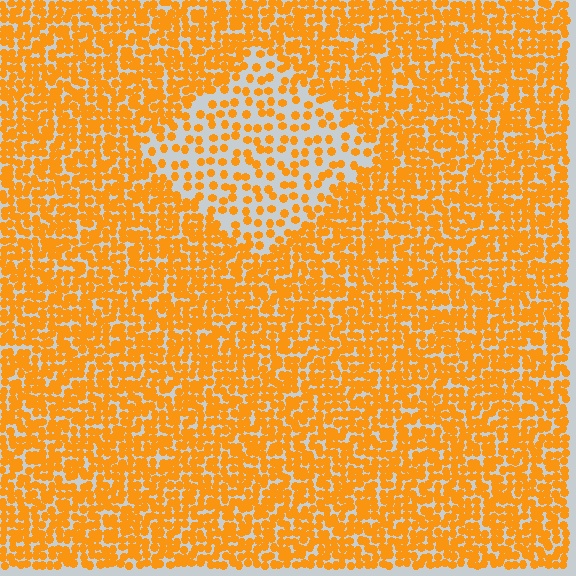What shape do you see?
I see a diamond.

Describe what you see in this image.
The image contains small orange elements arranged at two different densities. A diamond-shaped region is visible where the elements are less densely packed than the surrounding area.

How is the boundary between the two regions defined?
The boundary is defined by a change in element density (approximately 2.3x ratio). All elements are the same color, size, and shape.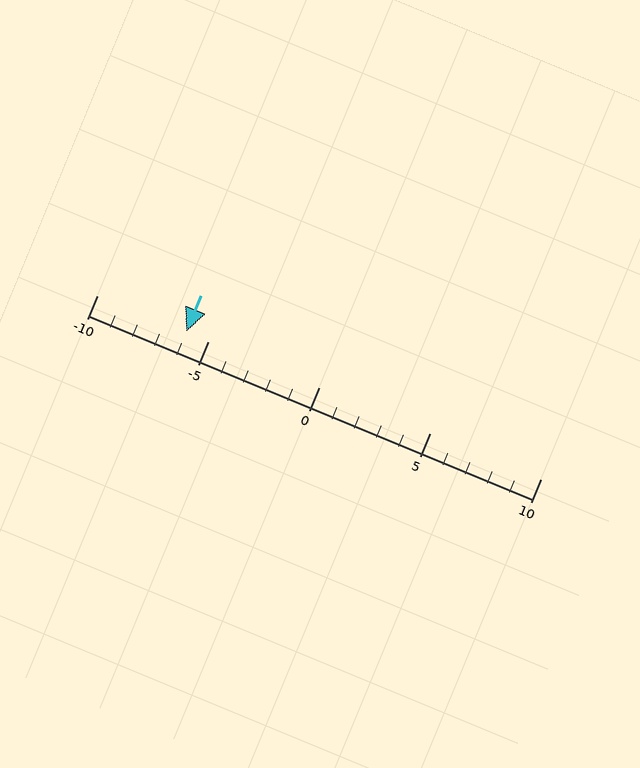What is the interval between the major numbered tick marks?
The major tick marks are spaced 5 units apart.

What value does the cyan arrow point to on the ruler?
The cyan arrow points to approximately -6.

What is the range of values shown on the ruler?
The ruler shows values from -10 to 10.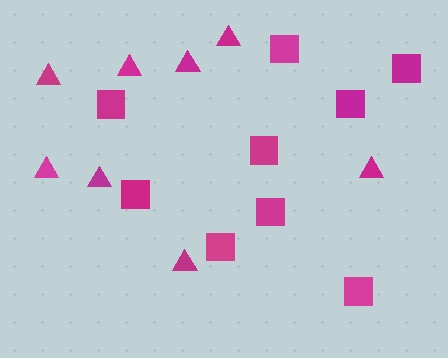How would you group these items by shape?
There are 2 groups: one group of squares (9) and one group of triangles (8).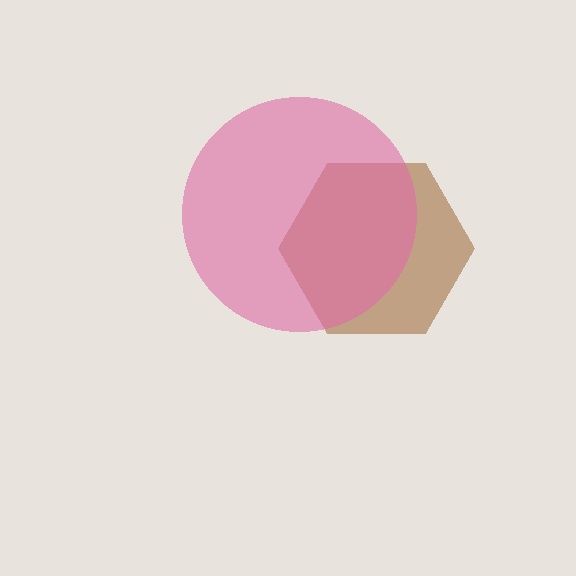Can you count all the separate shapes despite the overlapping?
Yes, there are 2 separate shapes.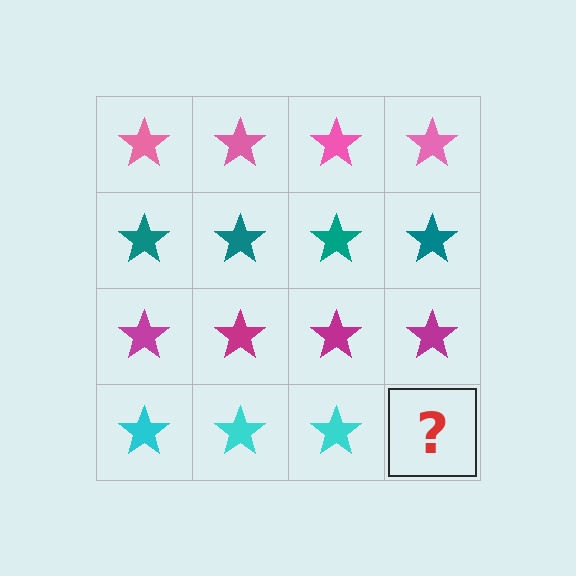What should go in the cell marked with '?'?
The missing cell should contain a cyan star.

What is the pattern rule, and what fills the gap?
The rule is that each row has a consistent color. The gap should be filled with a cyan star.